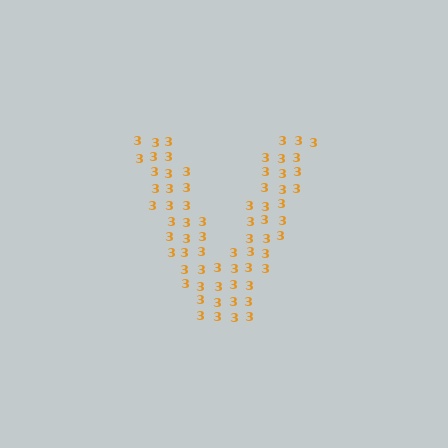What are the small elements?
The small elements are digit 3's.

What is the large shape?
The large shape is the letter V.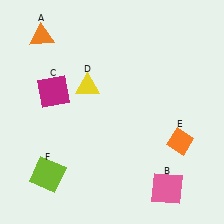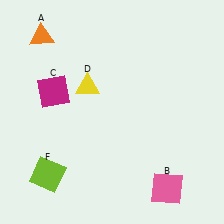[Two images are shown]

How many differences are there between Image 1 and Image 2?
There is 1 difference between the two images.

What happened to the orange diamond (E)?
The orange diamond (E) was removed in Image 2. It was in the bottom-right area of Image 1.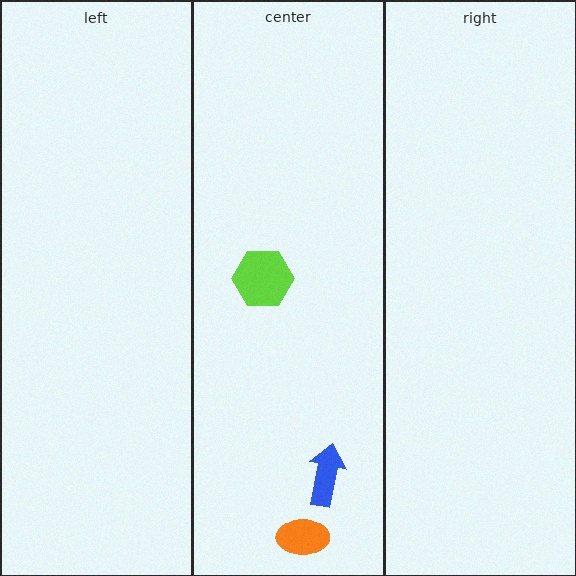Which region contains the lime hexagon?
The center region.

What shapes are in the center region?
The orange ellipse, the lime hexagon, the blue arrow.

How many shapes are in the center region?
3.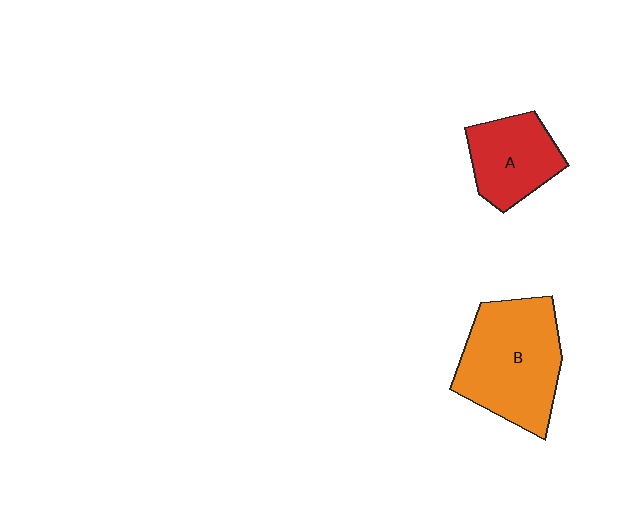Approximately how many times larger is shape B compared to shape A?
Approximately 1.7 times.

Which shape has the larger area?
Shape B (orange).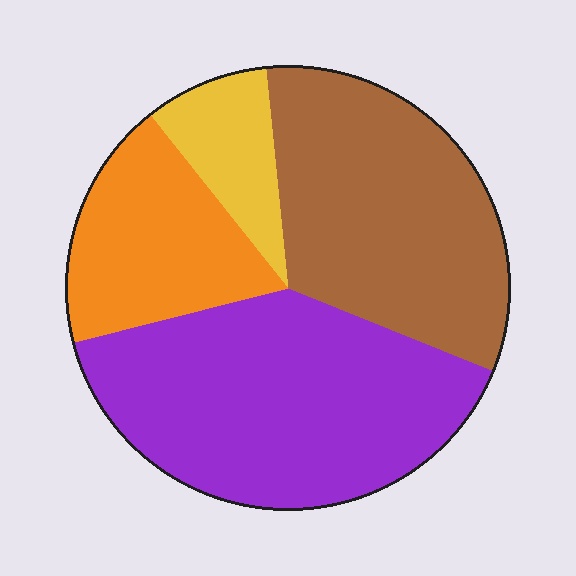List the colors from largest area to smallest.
From largest to smallest: purple, brown, orange, yellow.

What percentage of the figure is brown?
Brown covers 33% of the figure.